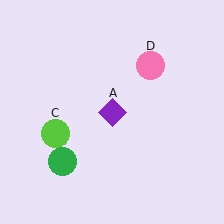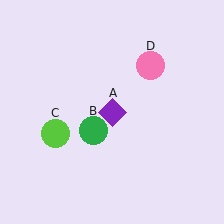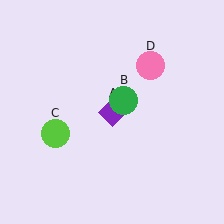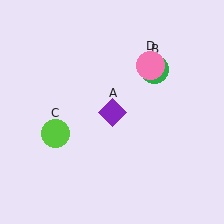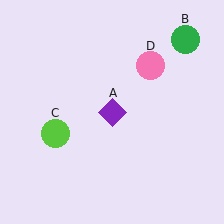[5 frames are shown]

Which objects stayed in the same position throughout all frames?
Purple diamond (object A) and lime circle (object C) and pink circle (object D) remained stationary.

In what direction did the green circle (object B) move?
The green circle (object B) moved up and to the right.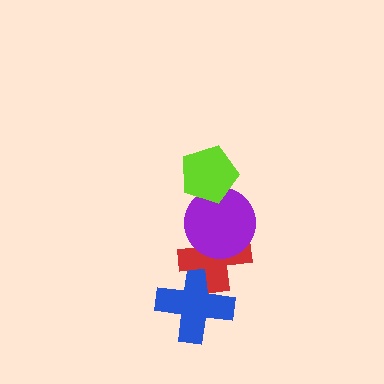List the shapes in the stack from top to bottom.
From top to bottom: the lime pentagon, the purple circle, the red cross, the blue cross.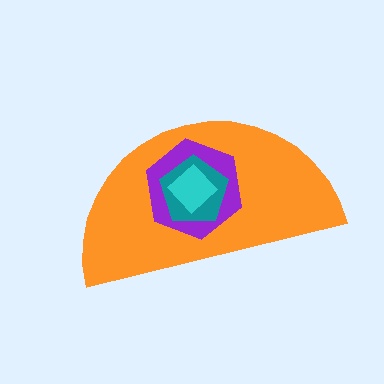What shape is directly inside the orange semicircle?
The purple hexagon.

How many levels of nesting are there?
4.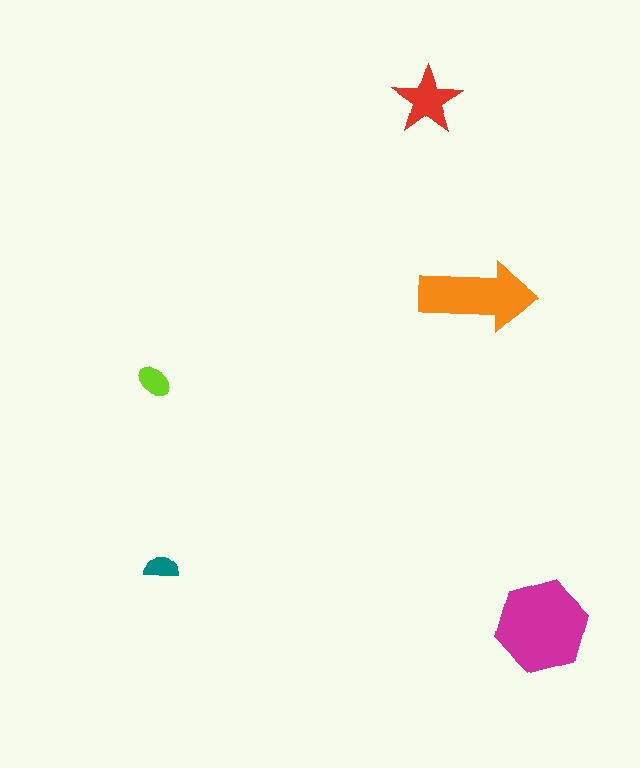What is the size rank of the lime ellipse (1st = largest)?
4th.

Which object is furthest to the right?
The magenta hexagon is rightmost.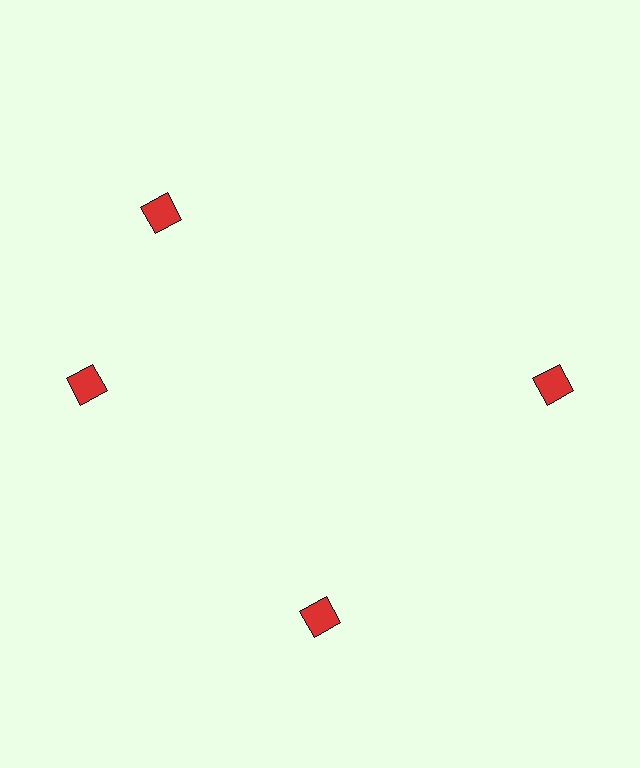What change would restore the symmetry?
The symmetry would be restored by rotating it back into even spacing with its neighbors so that all 4 diamonds sit at equal angles and equal distance from the center.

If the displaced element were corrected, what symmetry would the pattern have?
It would have 4-fold rotational symmetry — the pattern would map onto itself every 90 degrees.